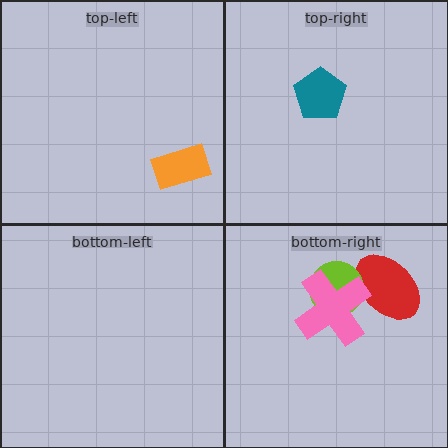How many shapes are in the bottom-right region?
3.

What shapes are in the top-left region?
The orange rectangle.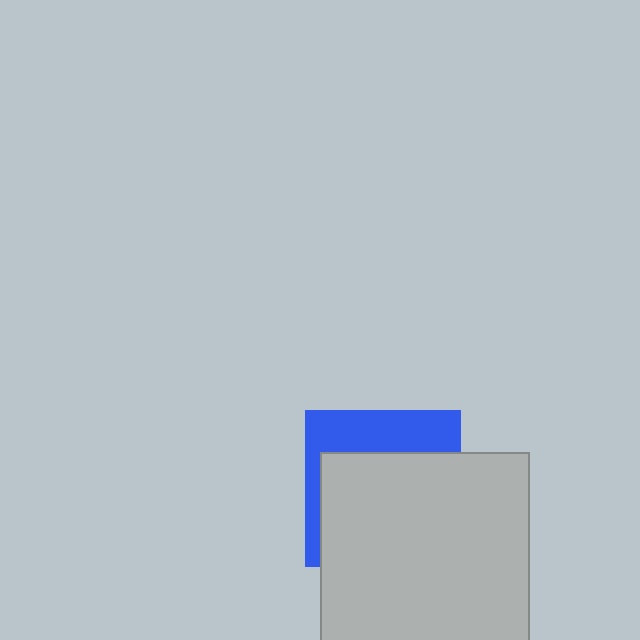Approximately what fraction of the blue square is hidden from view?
Roughly 67% of the blue square is hidden behind the light gray square.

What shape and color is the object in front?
The object in front is a light gray square.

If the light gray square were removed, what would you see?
You would see the complete blue square.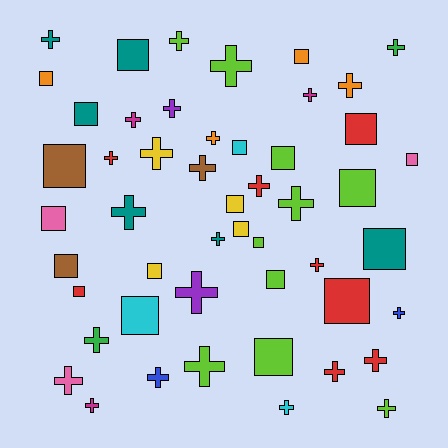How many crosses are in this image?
There are 28 crosses.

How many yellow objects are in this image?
There are 4 yellow objects.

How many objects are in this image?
There are 50 objects.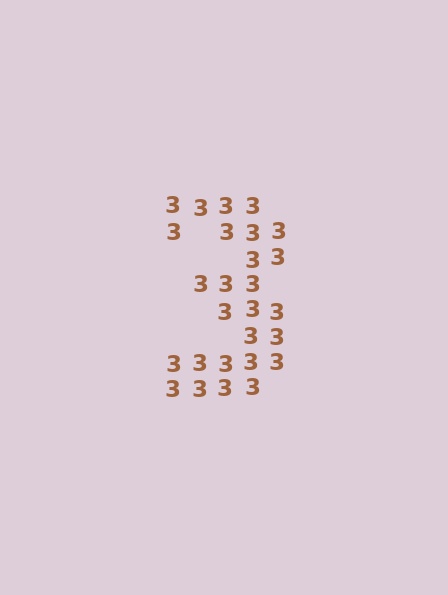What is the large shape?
The large shape is the digit 3.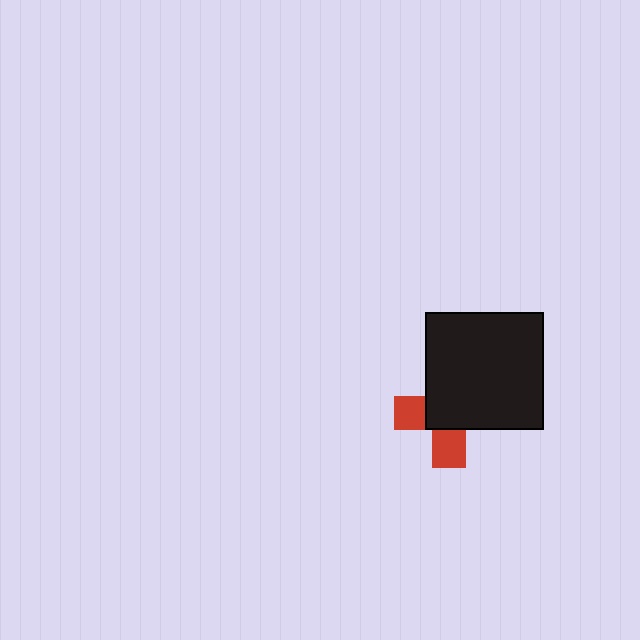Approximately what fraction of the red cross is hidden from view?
Roughly 62% of the red cross is hidden behind the black square.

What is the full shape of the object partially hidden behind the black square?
The partially hidden object is a red cross.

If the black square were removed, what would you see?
You would see the complete red cross.